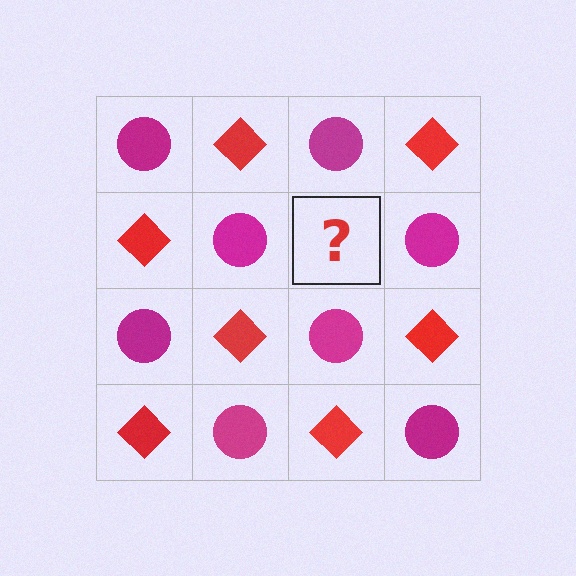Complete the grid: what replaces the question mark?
The question mark should be replaced with a red diamond.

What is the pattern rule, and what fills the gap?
The rule is that it alternates magenta circle and red diamond in a checkerboard pattern. The gap should be filled with a red diamond.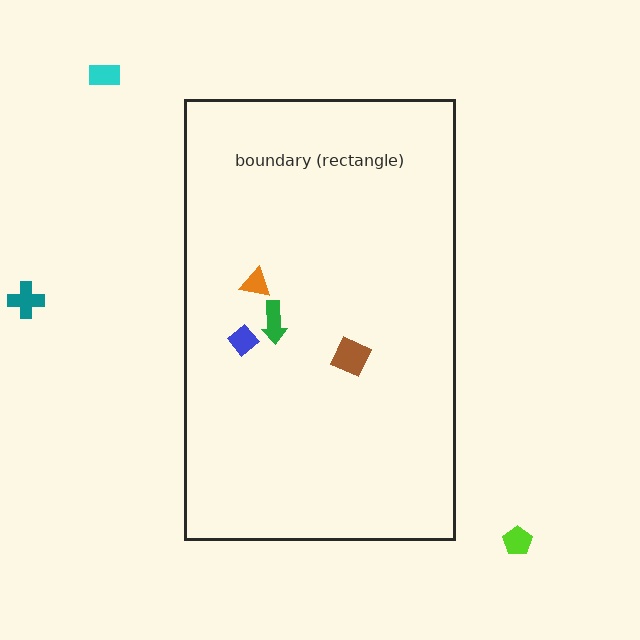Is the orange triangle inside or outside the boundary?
Inside.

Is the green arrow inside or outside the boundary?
Inside.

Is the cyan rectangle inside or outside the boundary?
Outside.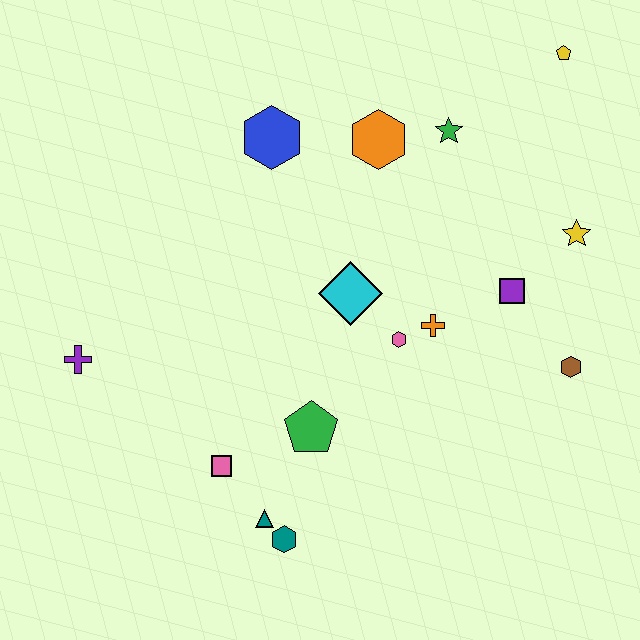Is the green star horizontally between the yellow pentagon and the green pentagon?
Yes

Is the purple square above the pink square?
Yes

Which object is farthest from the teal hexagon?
The yellow pentagon is farthest from the teal hexagon.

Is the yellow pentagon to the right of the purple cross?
Yes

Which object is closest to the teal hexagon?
The teal triangle is closest to the teal hexagon.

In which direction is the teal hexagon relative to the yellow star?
The teal hexagon is below the yellow star.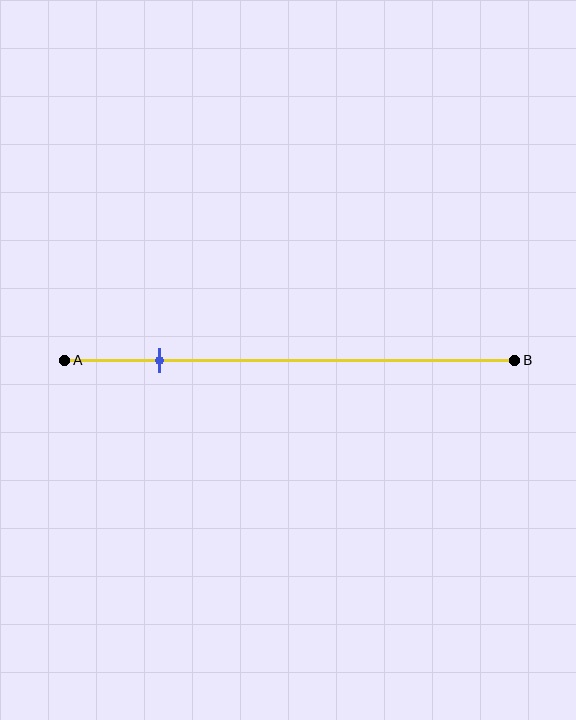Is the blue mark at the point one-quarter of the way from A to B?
No, the mark is at about 20% from A, not at the 25% one-quarter point.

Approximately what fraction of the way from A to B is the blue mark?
The blue mark is approximately 20% of the way from A to B.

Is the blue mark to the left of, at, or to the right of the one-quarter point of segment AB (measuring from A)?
The blue mark is to the left of the one-quarter point of segment AB.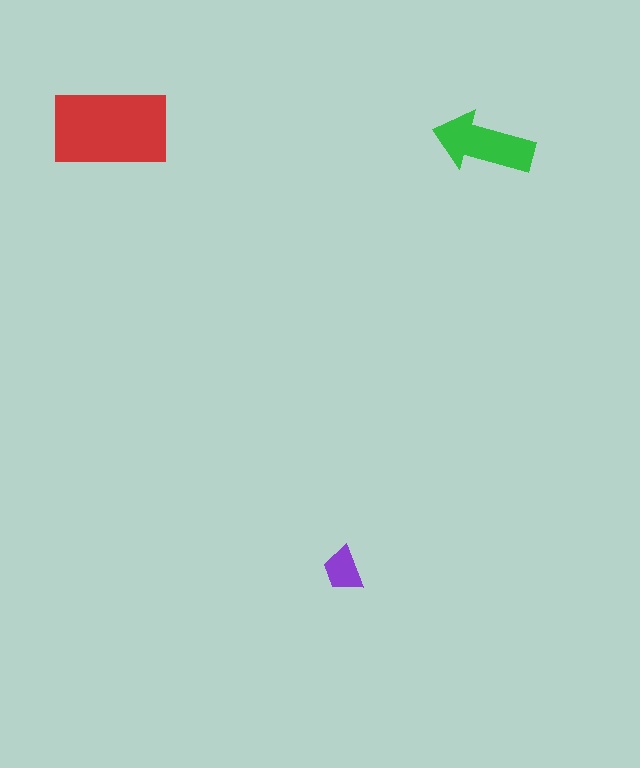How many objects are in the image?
There are 3 objects in the image.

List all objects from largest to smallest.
The red rectangle, the green arrow, the purple trapezoid.